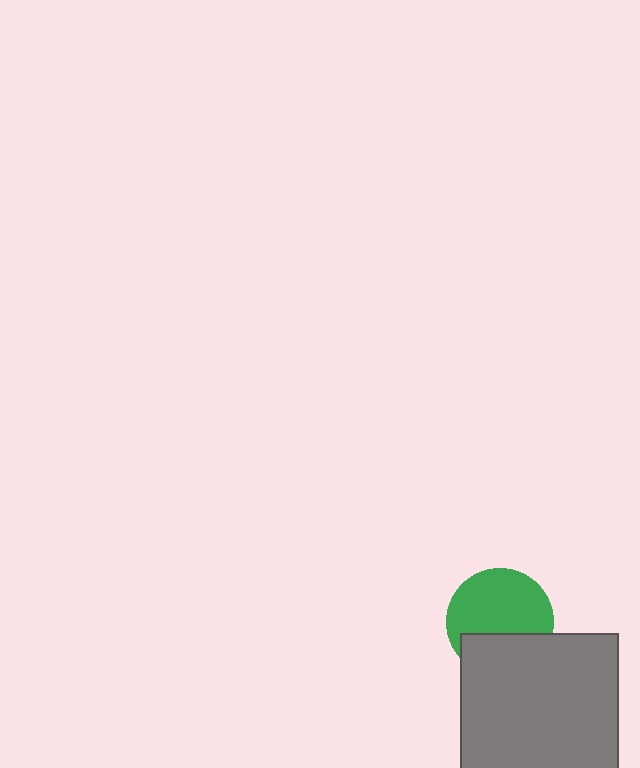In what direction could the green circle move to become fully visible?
The green circle could move up. That would shift it out from behind the gray rectangle entirely.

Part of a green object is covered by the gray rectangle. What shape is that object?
It is a circle.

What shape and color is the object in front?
The object in front is a gray rectangle.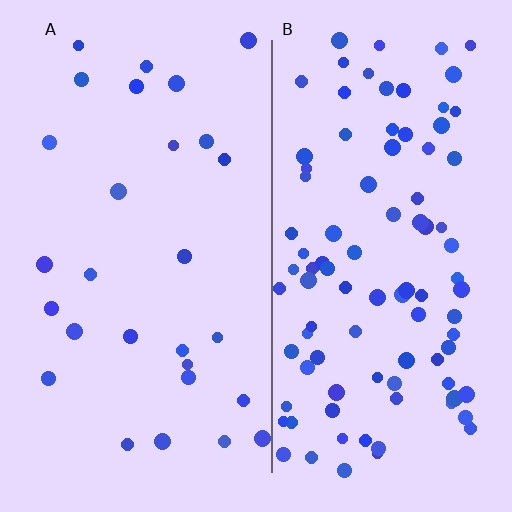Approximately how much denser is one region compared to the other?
Approximately 3.4× — region B over region A.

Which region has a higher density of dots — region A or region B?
B (the right).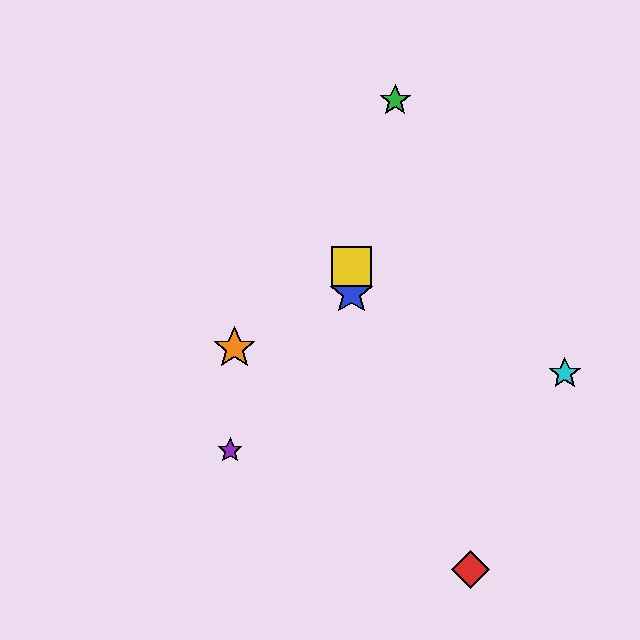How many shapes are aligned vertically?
2 shapes (the blue star, the yellow square) are aligned vertically.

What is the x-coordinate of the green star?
The green star is at x≈395.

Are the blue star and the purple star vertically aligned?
No, the blue star is at x≈352 and the purple star is at x≈230.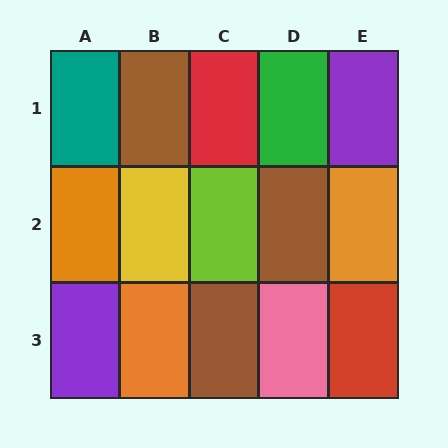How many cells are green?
1 cell is green.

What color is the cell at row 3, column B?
Orange.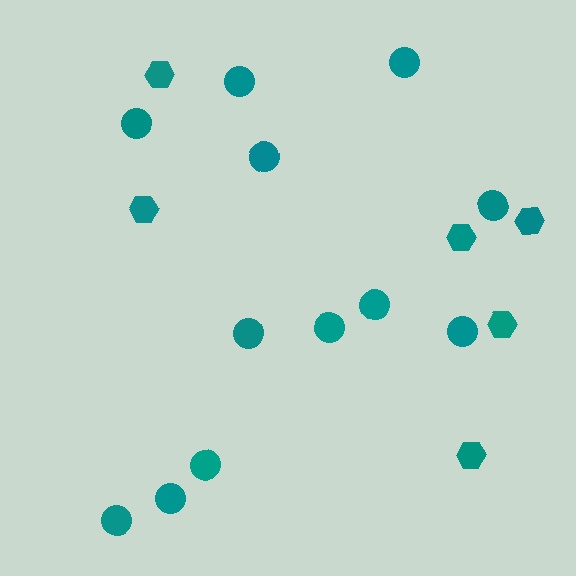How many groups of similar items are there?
There are 2 groups: one group of hexagons (6) and one group of circles (12).